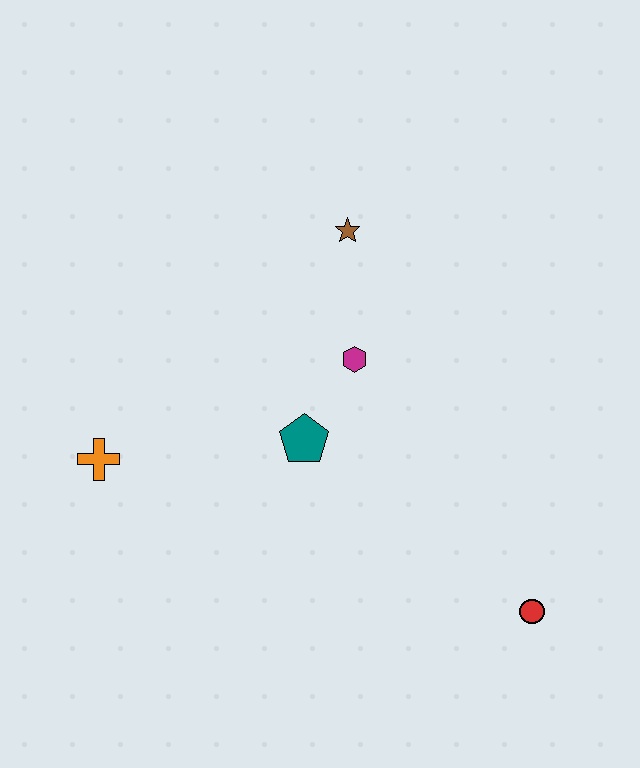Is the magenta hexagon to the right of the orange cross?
Yes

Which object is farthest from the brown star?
The red circle is farthest from the brown star.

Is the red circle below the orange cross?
Yes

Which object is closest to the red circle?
The teal pentagon is closest to the red circle.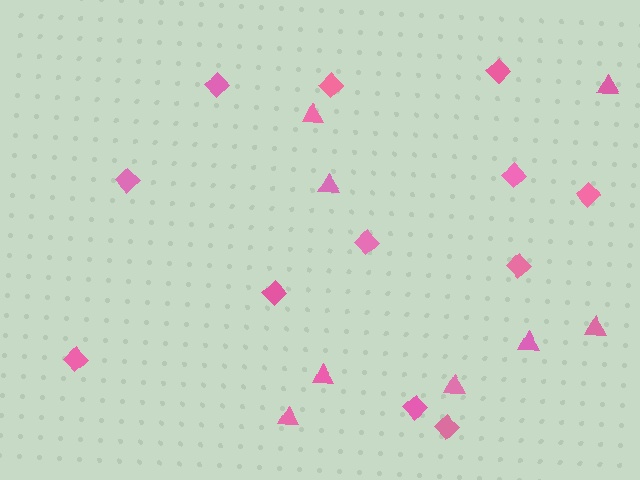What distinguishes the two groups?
There are 2 groups: one group of triangles (8) and one group of diamonds (12).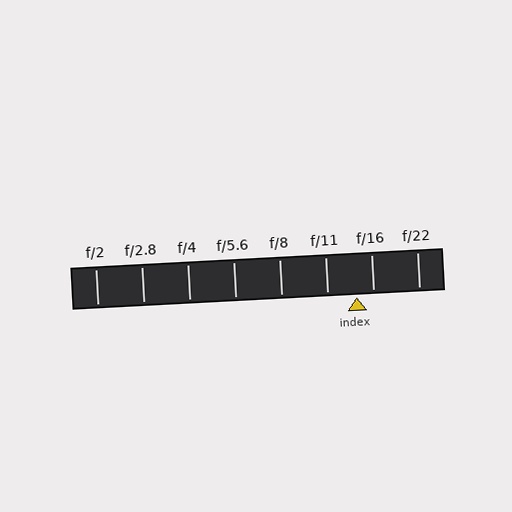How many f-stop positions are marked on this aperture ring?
There are 8 f-stop positions marked.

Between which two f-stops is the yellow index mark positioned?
The index mark is between f/11 and f/16.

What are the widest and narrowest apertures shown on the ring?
The widest aperture shown is f/2 and the narrowest is f/22.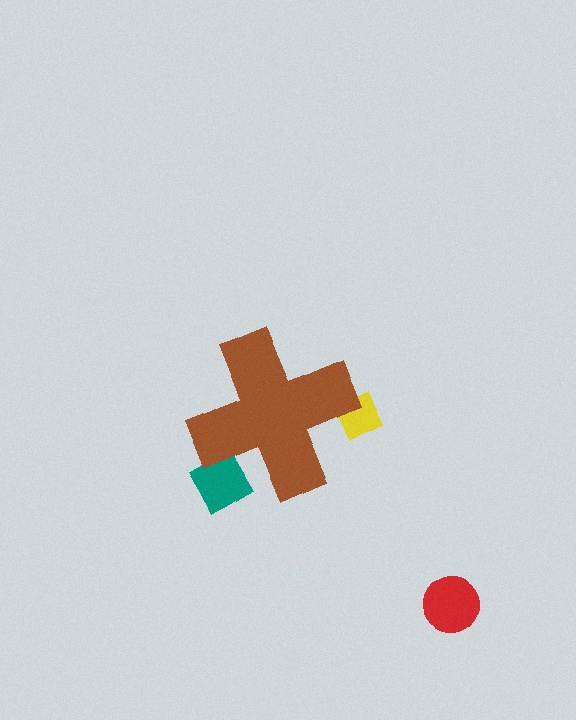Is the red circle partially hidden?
No, the red circle is fully visible.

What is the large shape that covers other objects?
A brown cross.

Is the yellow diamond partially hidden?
Yes, the yellow diamond is partially hidden behind the brown cross.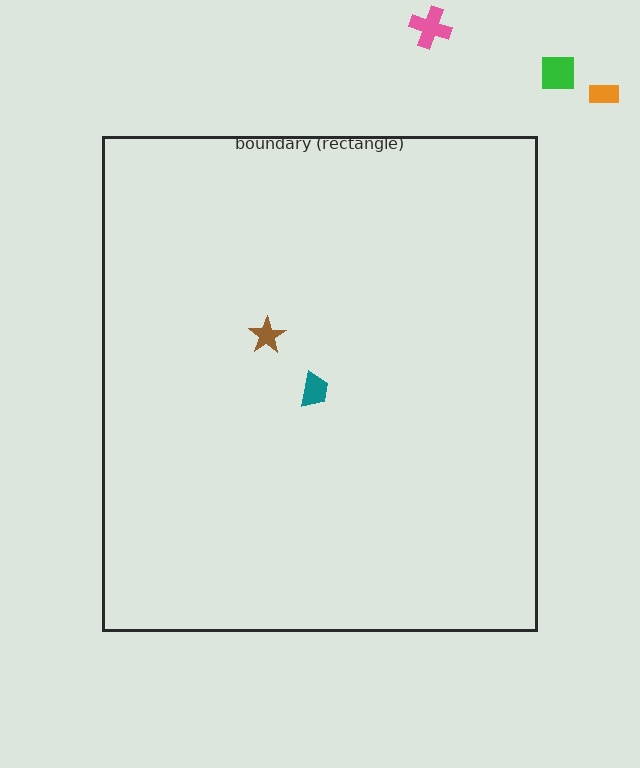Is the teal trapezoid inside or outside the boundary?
Inside.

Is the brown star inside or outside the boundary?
Inside.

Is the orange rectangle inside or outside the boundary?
Outside.